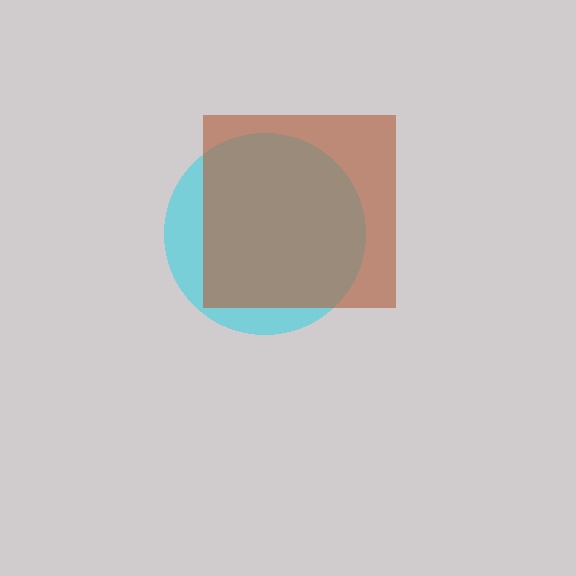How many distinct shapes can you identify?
There are 2 distinct shapes: a cyan circle, a brown square.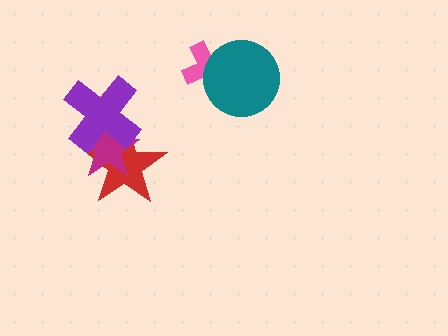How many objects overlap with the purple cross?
2 objects overlap with the purple cross.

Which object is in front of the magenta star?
The purple cross is in front of the magenta star.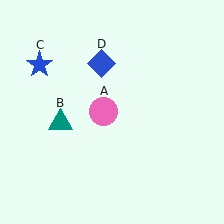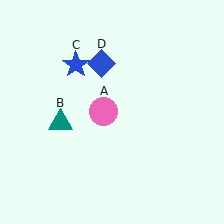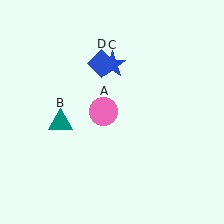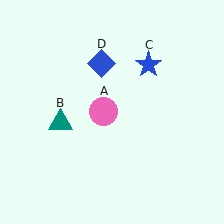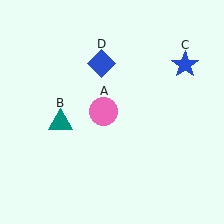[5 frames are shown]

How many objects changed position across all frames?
1 object changed position: blue star (object C).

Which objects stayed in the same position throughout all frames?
Pink circle (object A) and teal triangle (object B) and blue diamond (object D) remained stationary.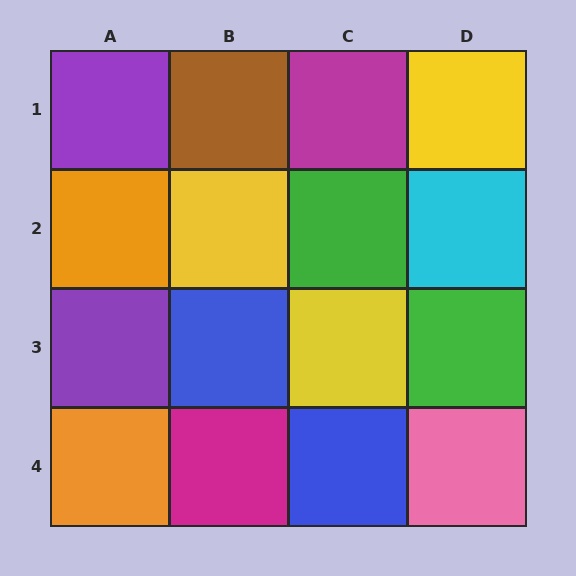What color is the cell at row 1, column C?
Magenta.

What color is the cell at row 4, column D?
Pink.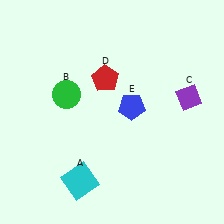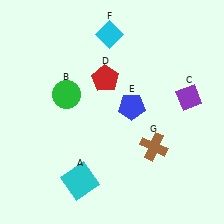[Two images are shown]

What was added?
A cyan diamond (F), a brown cross (G) were added in Image 2.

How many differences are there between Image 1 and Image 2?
There are 2 differences between the two images.